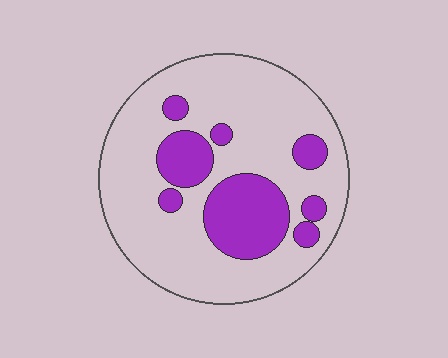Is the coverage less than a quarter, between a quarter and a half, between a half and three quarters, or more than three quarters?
Less than a quarter.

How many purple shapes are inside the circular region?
8.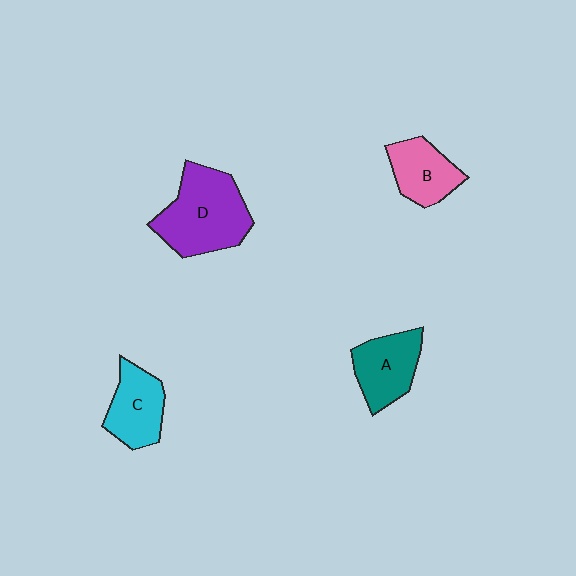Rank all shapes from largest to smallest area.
From largest to smallest: D (purple), A (teal), C (cyan), B (pink).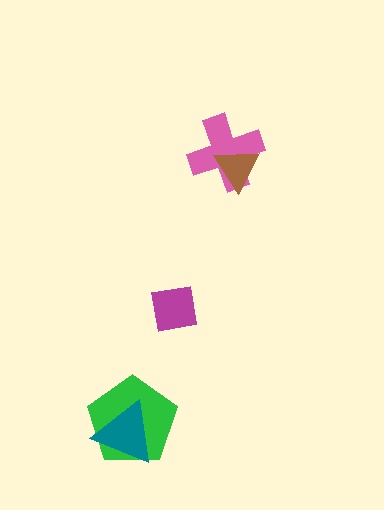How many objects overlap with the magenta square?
0 objects overlap with the magenta square.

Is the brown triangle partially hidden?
No, no other shape covers it.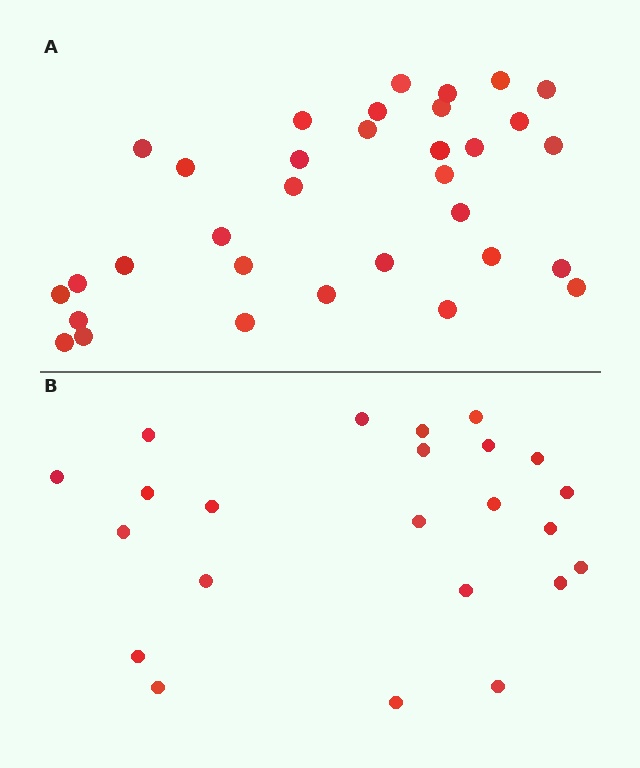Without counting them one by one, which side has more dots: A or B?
Region A (the top region) has more dots.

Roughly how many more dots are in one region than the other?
Region A has roughly 10 or so more dots than region B.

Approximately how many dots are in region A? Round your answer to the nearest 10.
About 30 dots. (The exact count is 33, which rounds to 30.)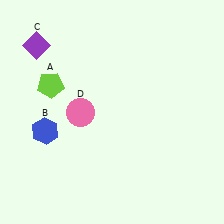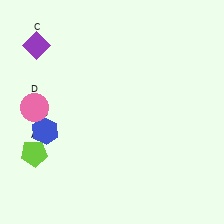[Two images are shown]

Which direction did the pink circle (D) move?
The pink circle (D) moved left.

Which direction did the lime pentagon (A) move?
The lime pentagon (A) moved down.